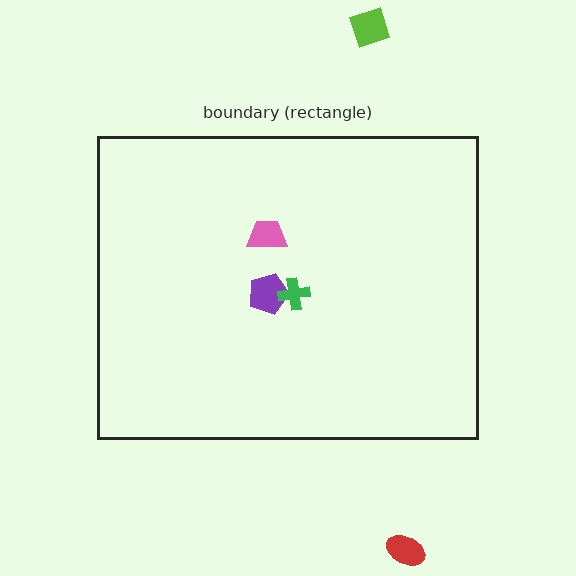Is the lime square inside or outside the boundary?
Outside.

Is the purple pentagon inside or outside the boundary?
Inside.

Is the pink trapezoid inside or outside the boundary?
Inside.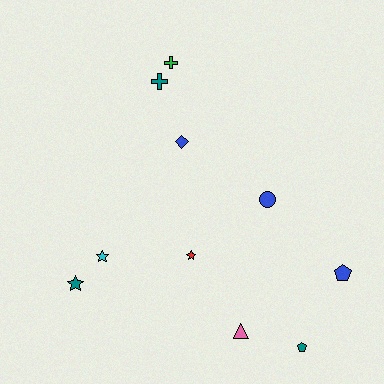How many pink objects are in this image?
There is 1 pink object.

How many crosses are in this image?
There are 2 crosses.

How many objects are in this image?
There are 10 objects.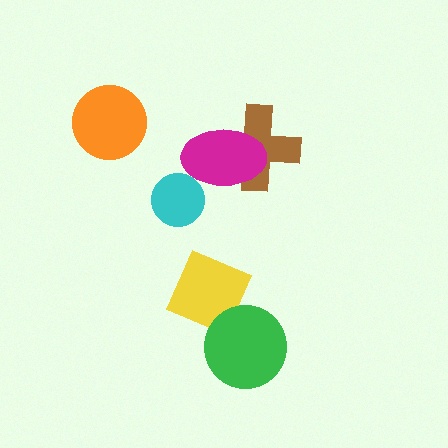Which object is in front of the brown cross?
The magenta ellipse is in front of the brown cross.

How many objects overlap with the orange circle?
0 objects overlap with the orange circle.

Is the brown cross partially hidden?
Yes, it is partially covered by another shape.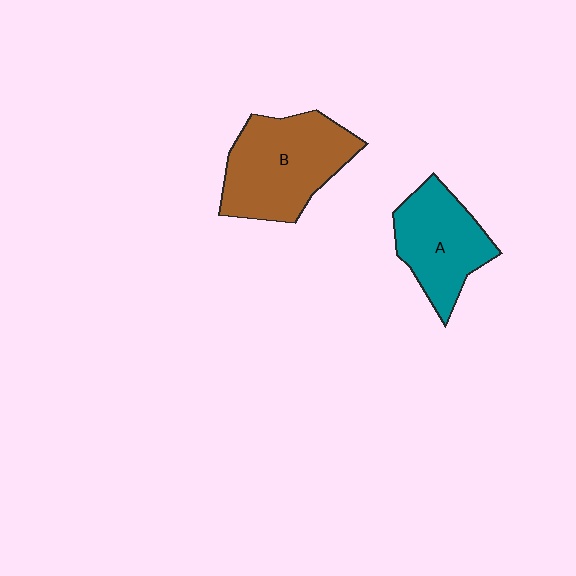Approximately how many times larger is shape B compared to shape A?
Approximately 1.3 times.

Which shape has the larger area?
Shape B (brown).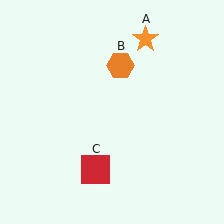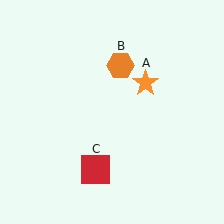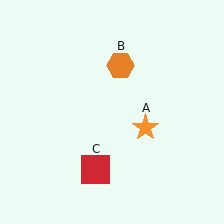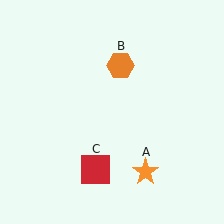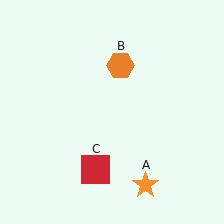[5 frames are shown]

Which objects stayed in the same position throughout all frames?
Orange hexagon (object B) and red square (object C) remained stationary.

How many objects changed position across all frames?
1 object changed position: orange star (object A).